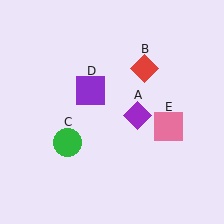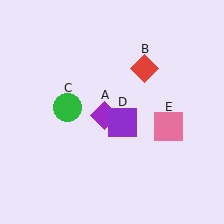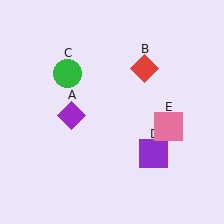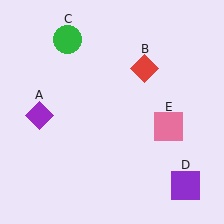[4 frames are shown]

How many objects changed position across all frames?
3 objects changed position: purple diamond (object A), green circle (object C), purple square (object D).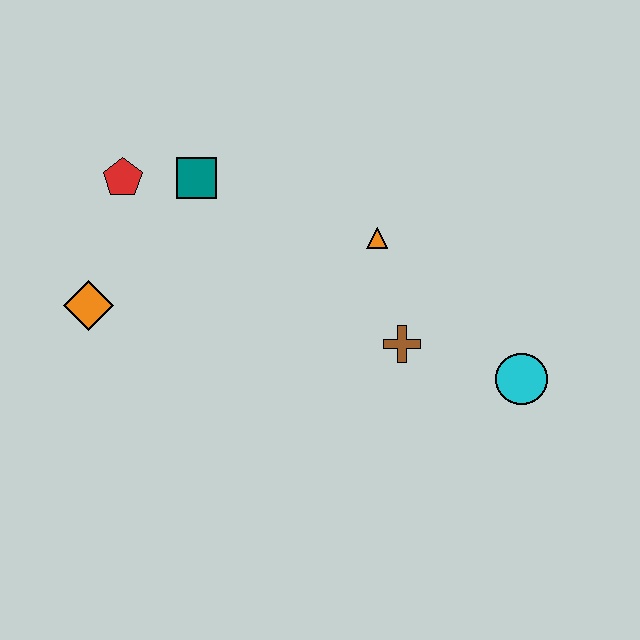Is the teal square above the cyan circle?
Yes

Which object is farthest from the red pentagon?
The cyan circle is farthest from the red pentagon.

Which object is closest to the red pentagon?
The teal square is closest to the red pentagon.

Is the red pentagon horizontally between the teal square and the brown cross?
No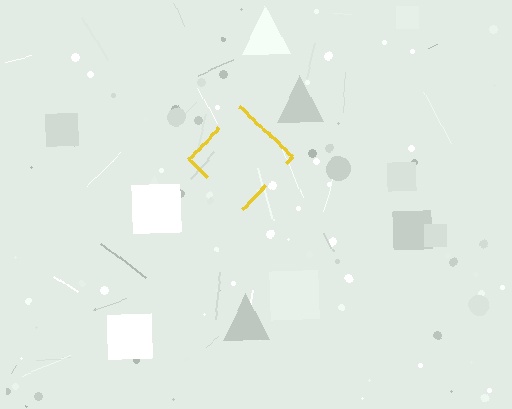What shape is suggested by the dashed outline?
The dashed outline suggests a diamond.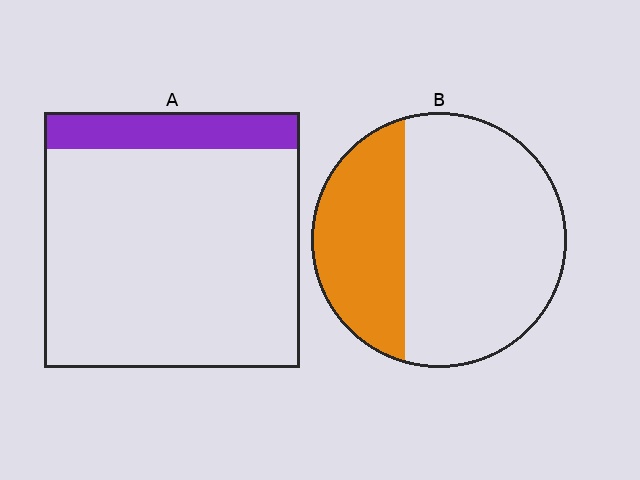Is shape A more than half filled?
No.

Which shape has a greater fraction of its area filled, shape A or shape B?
Shape B.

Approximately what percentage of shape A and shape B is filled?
A is approximately 15% and B is approximately 35%.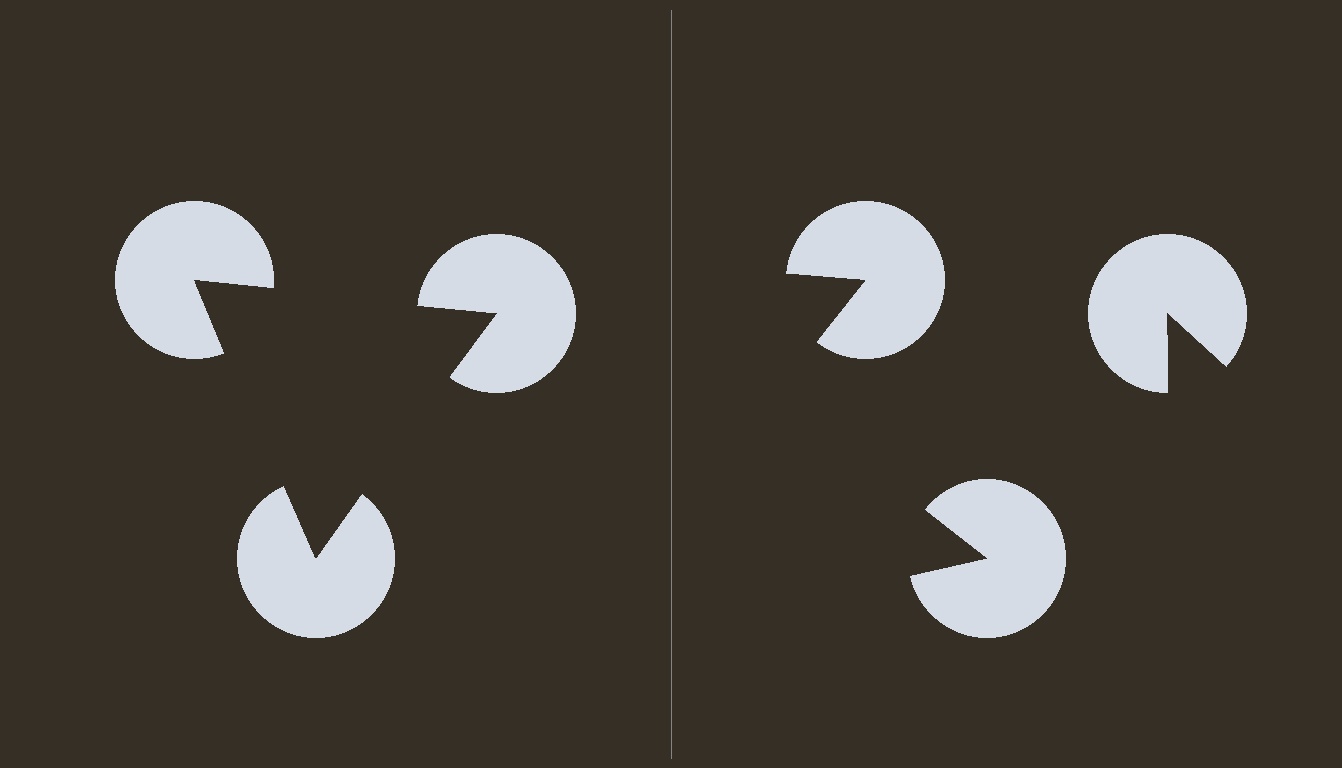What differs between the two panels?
The pac-man discs are positioned identically on both sides; only the wedge orientations differ. On the left they align to a triangle; on the right they are misaligned.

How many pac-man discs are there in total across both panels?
6 — 3 on each side.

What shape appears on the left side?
An illusory triangle.